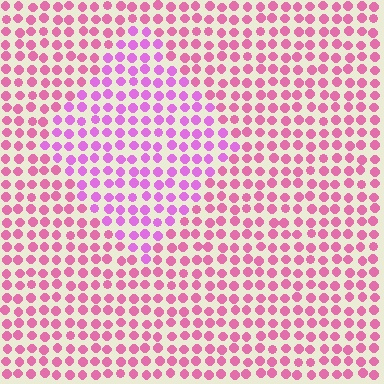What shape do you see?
I see a diamond.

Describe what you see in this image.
The image is filled with small pink elements in a uniform arrangement. A diamond-shaped region is visible where the elements are tinted to a slightly different hue, forming a subtle color boundary.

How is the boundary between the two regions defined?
The boundary is defined purely by a slight shift in hue (about 30 degrees). Spacing, size, and orientation are identical on both sides.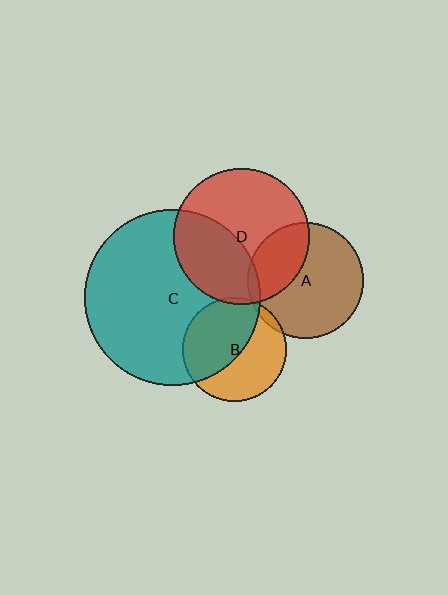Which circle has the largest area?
Circle C (teal).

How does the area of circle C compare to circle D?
Approximately 1.7 times.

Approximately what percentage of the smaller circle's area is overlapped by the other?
Approximately 55%.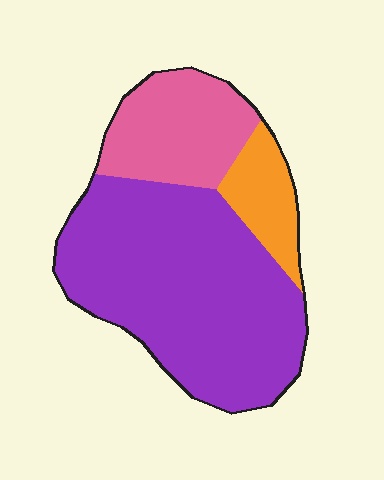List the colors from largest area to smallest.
From largest to smallest: purple, pink, orange.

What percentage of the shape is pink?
Pink takes up about one quarter (1/4) of the shape.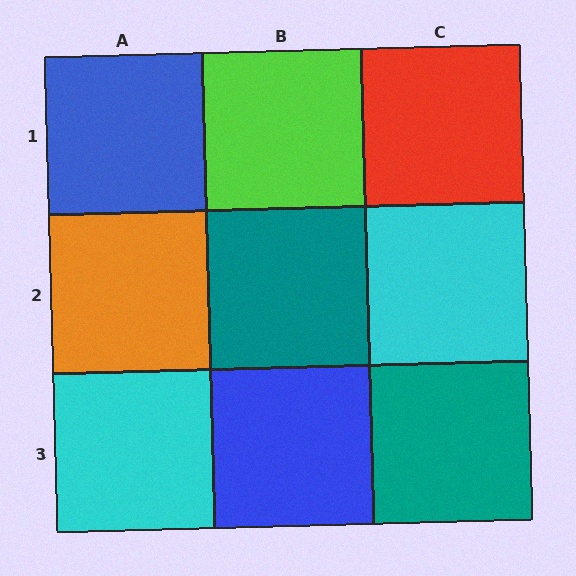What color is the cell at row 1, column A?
Blue.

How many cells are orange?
1 cell is orange.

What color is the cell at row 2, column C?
Cyan.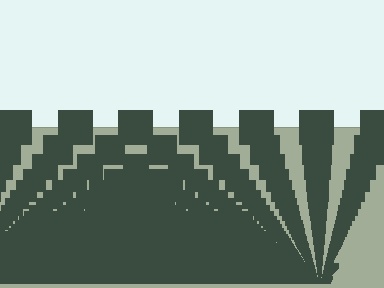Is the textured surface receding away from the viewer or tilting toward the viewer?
The surface appears to tilt toward the viewer. Texture elements get larger and sparser toward the top.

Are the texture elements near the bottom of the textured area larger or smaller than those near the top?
Smaller. The gradient is inverted — elements near the bottom are smaller and denser.